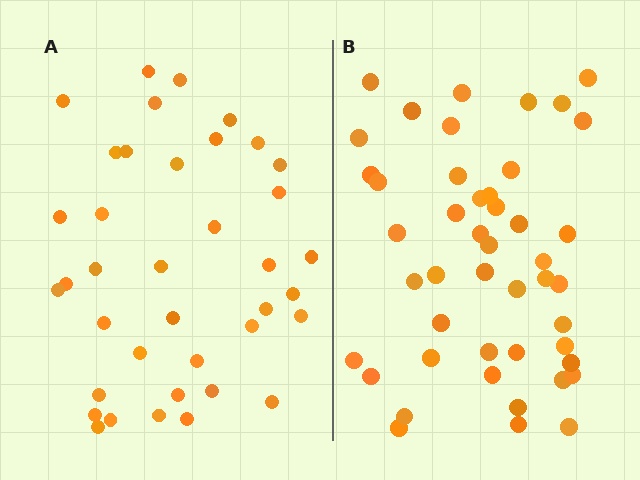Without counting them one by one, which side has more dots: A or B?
Region B (the right region) has more dots.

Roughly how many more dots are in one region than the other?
Region B has roughly 8 or so more dots than region A.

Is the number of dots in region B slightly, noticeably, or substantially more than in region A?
Region B has only slightly more — the two regions are fairly close. The ratio is roughly 1.2 to 1.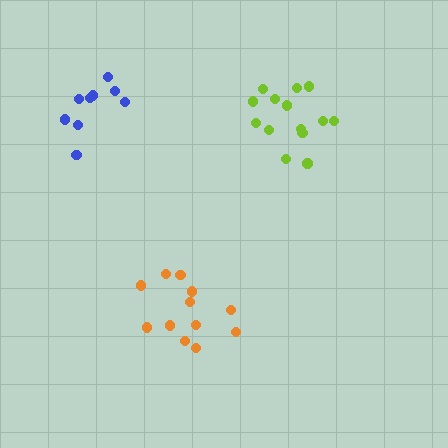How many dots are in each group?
Group 1: 14 dots, Group 2: 9 dots, Group 3: 12 dots (35 total).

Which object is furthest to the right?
The lime cluster is rightmost.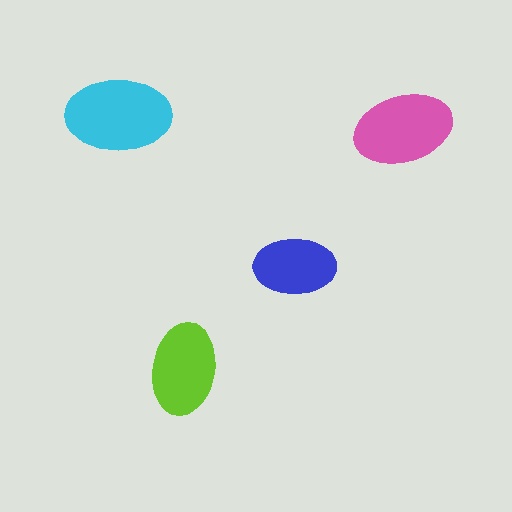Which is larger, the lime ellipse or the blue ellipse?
The lime one.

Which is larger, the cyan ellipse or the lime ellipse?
The cyan one.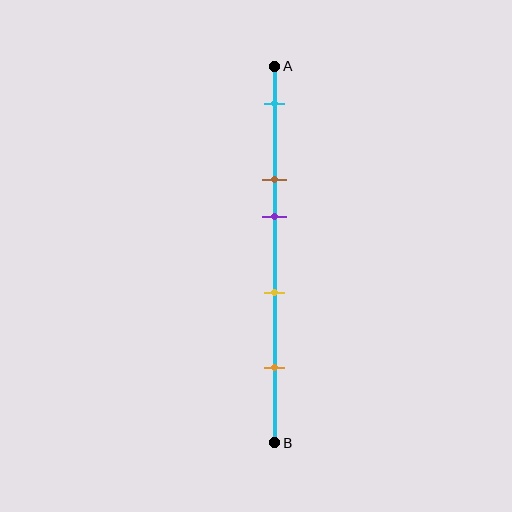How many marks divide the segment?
There are 5 marks dividing the segment.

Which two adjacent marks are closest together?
The brown and purple marks are the closest adjacent pair.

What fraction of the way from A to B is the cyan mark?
The cyan mark is approximately 10% (0.1) of the way from A to B.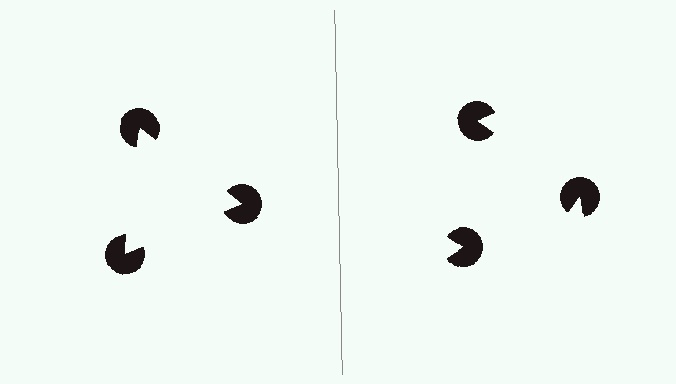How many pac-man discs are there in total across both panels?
6 — 3 on each side.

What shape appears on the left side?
An illusory triangle.